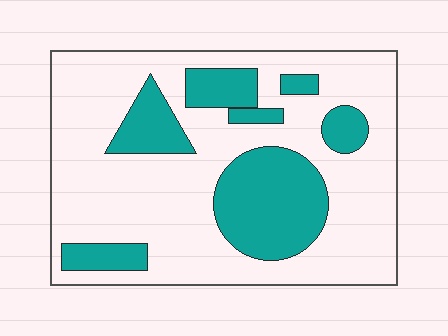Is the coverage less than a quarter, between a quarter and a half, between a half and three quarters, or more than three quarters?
Between a quarter and a half.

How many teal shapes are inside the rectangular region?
7.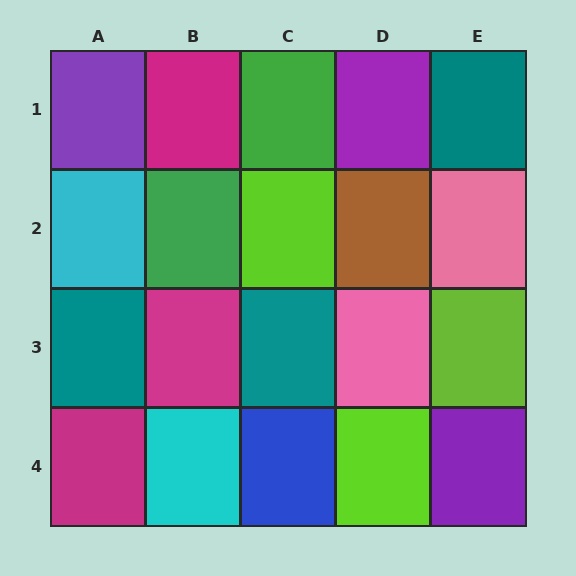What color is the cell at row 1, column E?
Teal.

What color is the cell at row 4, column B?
Cyan.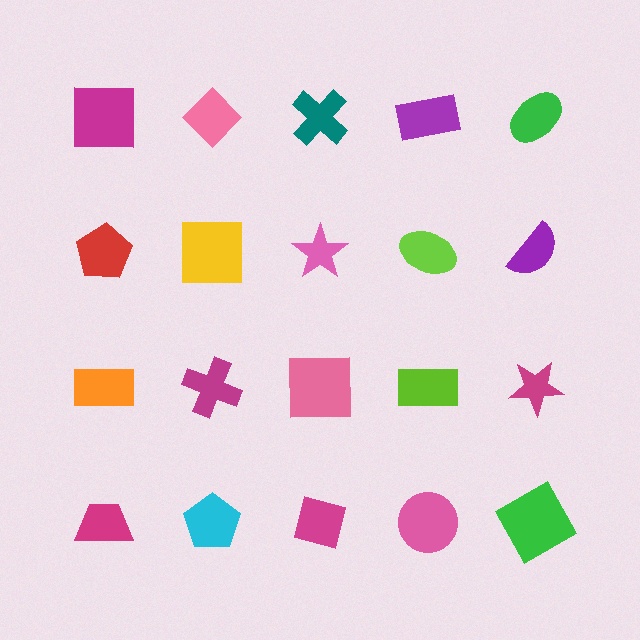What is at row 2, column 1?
A red pentagon.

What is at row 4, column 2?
A cyan pentagon.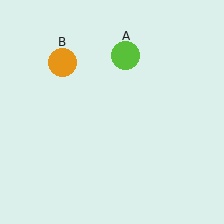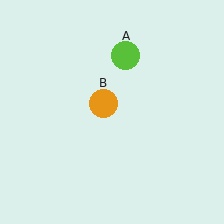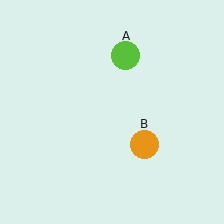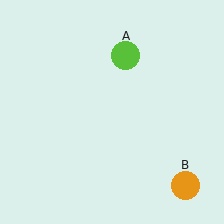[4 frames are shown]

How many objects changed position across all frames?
1 object changed position: orange circle (object B).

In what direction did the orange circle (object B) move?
The orange circle (object B) moved down and to the right.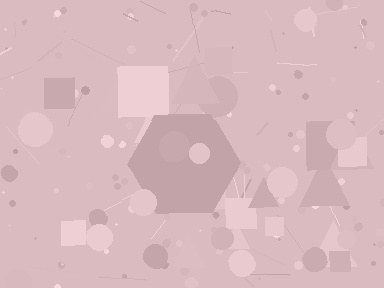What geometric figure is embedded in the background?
A hexagon is embedded in the background.